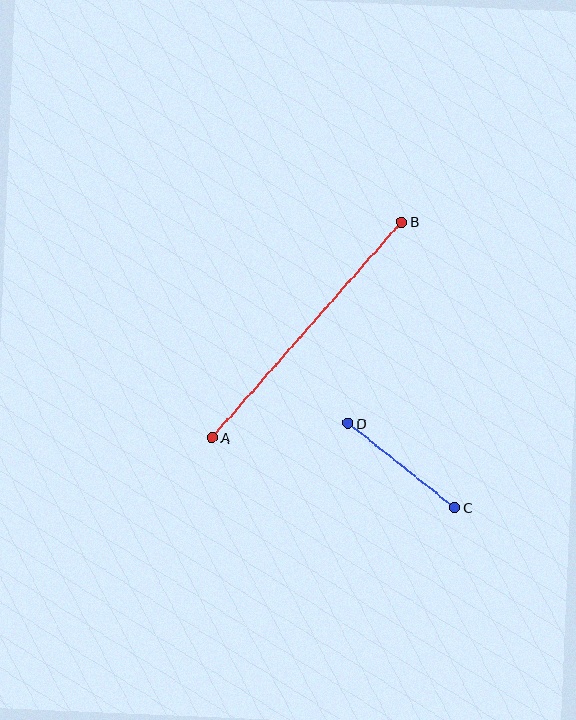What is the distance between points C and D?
The distance is approximately 136 pixels.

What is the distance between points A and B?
The distance is approximately 287 pixels.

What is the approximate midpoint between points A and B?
The midpoint is at approximately (307, 330) pixels.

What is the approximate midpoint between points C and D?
The midpoint is at approximately (401, 465) pixels.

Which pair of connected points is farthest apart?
Points A and B are farthest apart.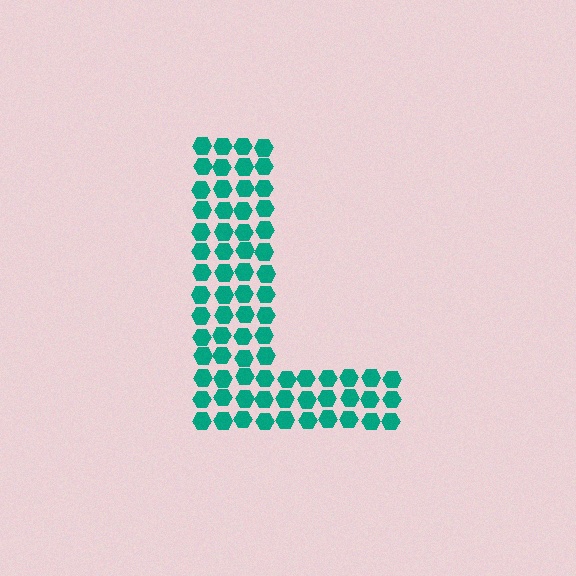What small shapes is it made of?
It is made of small hexagons.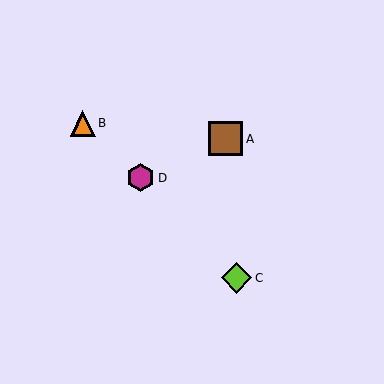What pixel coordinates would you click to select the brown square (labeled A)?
Click at (225, 139) to select the brown square A.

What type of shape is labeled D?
Shape D is a magenta hexagon.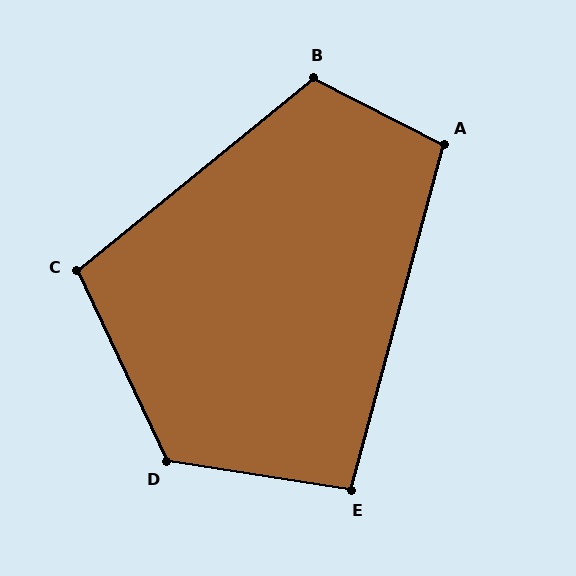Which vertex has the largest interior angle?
D, at approximately 124 degrees.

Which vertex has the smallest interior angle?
E, at approximately 96 degrees.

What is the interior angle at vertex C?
Approximately 104 degrees (obtuse).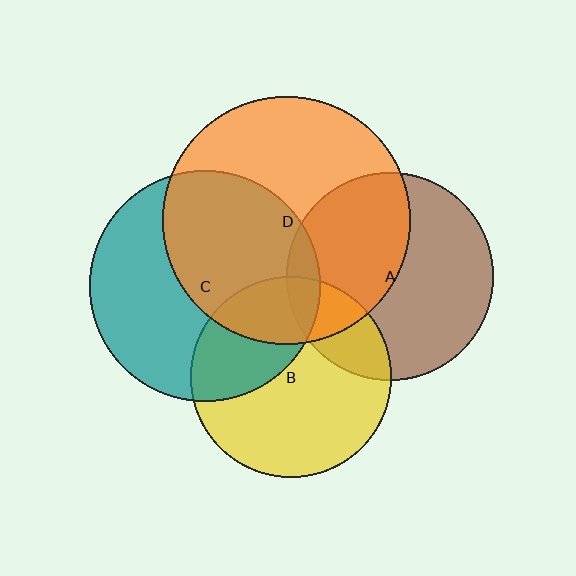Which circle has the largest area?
Circle D (orange).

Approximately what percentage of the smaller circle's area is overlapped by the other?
Approximately 10%.